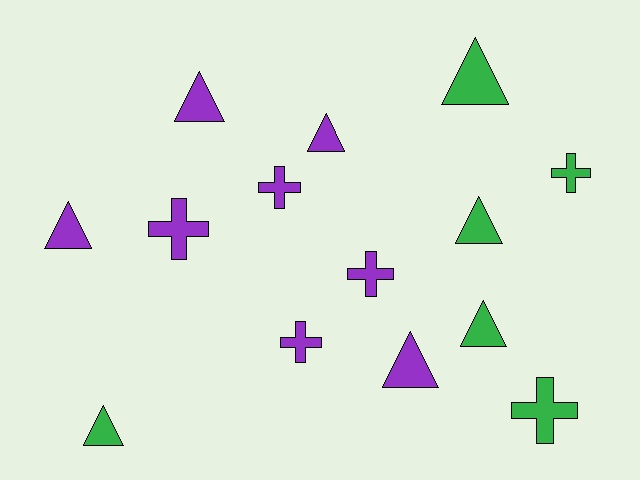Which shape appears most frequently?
Triangle, with 8 objects.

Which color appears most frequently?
Purple, with 8 objects.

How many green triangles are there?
There are 4 green triangles.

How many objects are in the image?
There are 14 objects.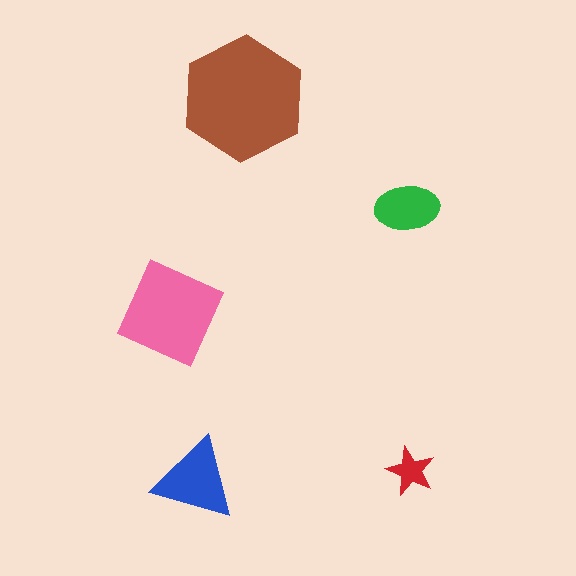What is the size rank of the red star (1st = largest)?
5th.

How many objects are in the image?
There are 5 objects in the image.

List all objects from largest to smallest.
The brown hexagon, the pink square, the blue triangle, the green ellipse, the red star.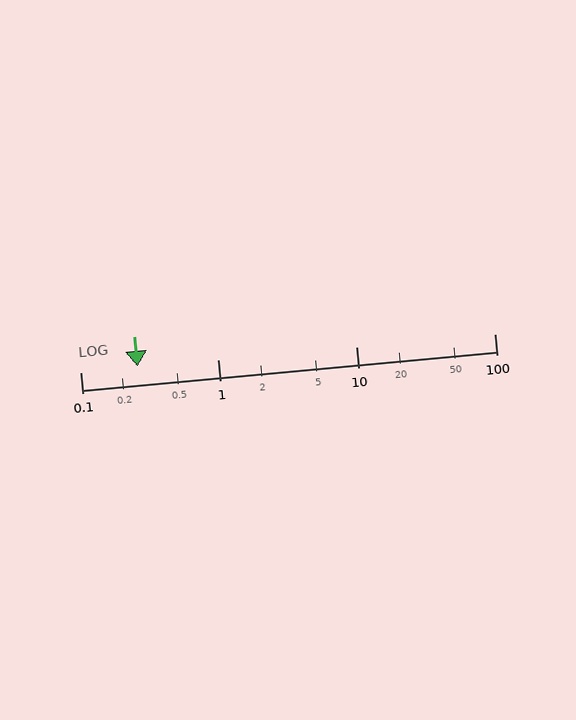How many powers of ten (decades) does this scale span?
The scale spans 3 decades, from 0.1 to 100.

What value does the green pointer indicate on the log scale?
The pointer indicates approximately 0.26.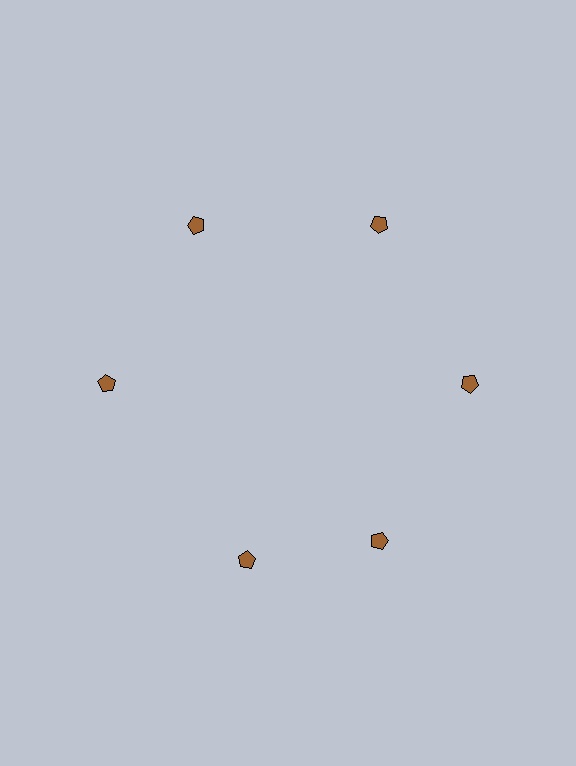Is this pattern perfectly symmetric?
No. The 6 brown pentagons are arranged in a ring, but one element near the 7 o'clock position is rotated out of alignment along the ring, breaking the 6-fold rotational symmetry.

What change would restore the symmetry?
The symmetry would be restored by rotating it back into even spacing with its neighbors so that all 6 pentagons sit at equal angles and equal distance from the center.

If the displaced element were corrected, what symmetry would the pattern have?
It would have 6-fold rotational symmetry — the pattern would map onto itself every 60 degrees.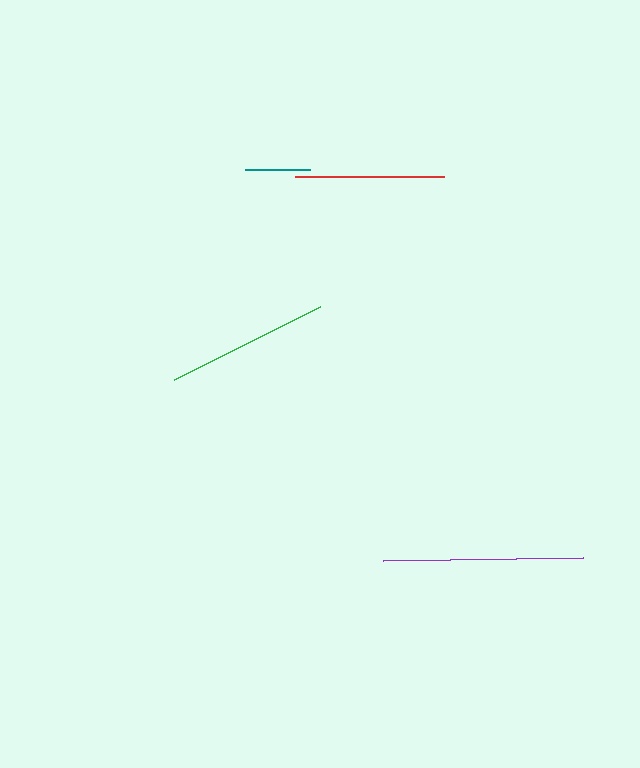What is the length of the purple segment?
The purple segment is approximately 199 pixels long.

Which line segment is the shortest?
The teal line is the shortest at approximately 65 pixels.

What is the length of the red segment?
The red segment is approximately 149 pixels long.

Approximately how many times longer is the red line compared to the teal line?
The red line is approximately 2.3 times the length of the teal line.